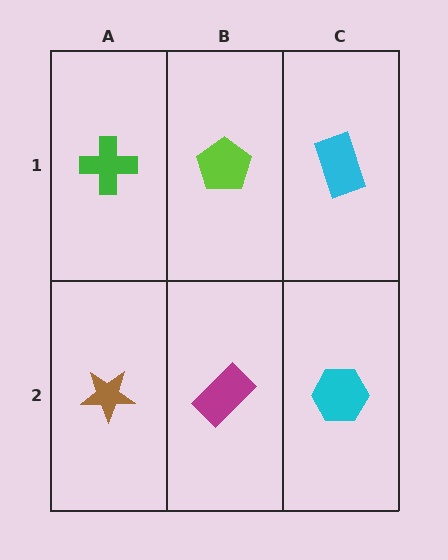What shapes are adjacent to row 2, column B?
A lime pentagon (row 1, column B), a brown star (row 2, column A), a cyan hexagon (row 2, column C).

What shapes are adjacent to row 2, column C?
A cyan rectangle (row 1, column C), a magenta rectangle (row 2, column B).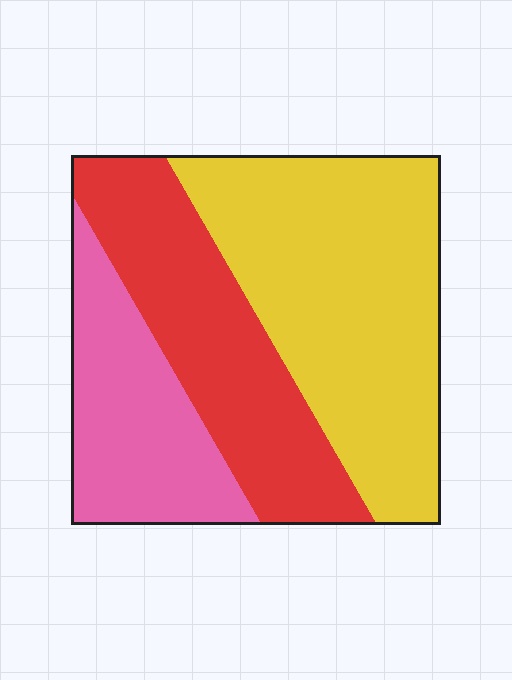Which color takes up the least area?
Pink, at roughly 25%.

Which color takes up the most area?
Yellow, at roughly 45%.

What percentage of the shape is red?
Red covers around 30% of the shape.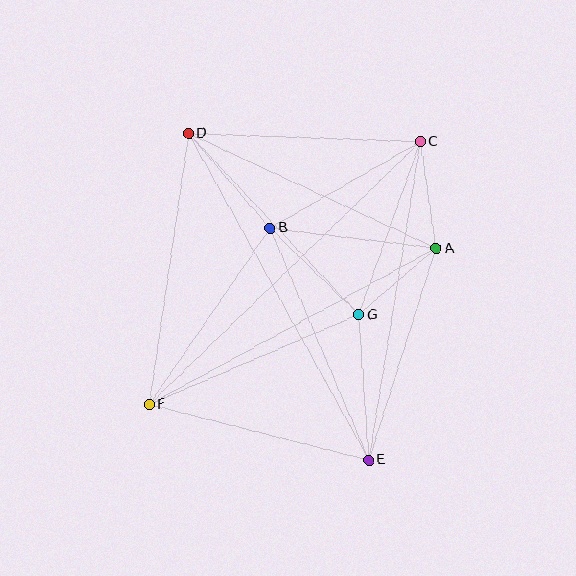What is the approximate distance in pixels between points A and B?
The distance between A and B is approximately 167 pixels.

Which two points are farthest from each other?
Points C and F are farthest from each other.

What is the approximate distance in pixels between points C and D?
The distance between C and D is approximately 232 pixels.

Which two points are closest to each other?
Points A and G are closest to each other.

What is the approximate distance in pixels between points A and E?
The distance between A and E is approximately 222 pixels.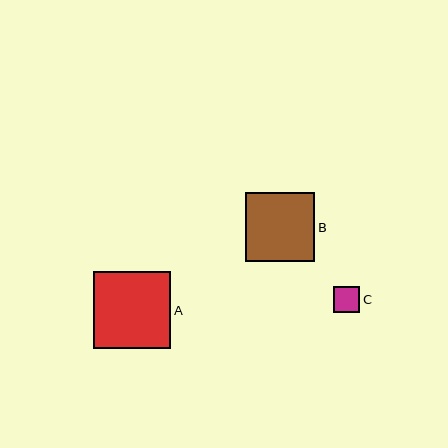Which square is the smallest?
Square C is the smallest with a size of approximately 27 pixels.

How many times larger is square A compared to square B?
Square A is approximately 1.1 times the size of square B.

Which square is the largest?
Square A is the largest with a size of approximately 77 pixels.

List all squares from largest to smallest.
From largest to smallest: A, B, C.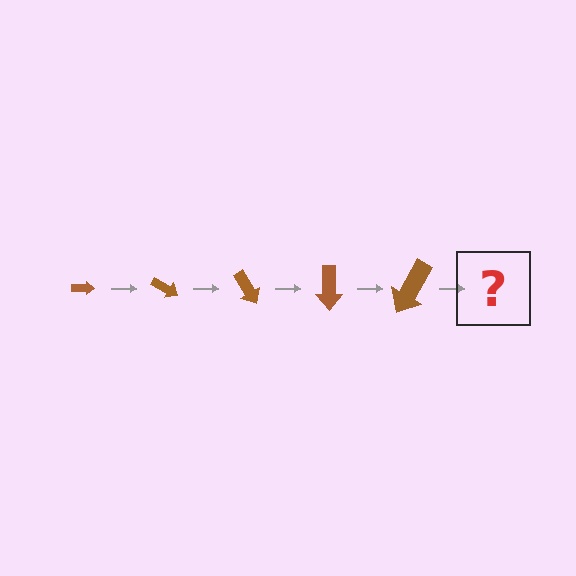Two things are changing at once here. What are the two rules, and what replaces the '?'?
The two rules are that the arrow grows larger each step and it rotates 30 degrees each step. The '?' should be an arrow, larger than the previous one and rotated 150 degrees from the start.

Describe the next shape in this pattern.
It should be an arrow, larger than the previous one and rotated 150 degrees from the start.